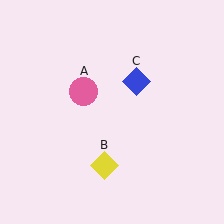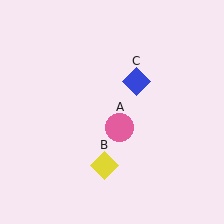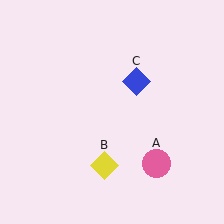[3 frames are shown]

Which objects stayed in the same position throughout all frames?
Yellow diamond (object B) and blue diamond (object C) remained stationary.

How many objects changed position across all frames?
1 object changed position: pink circle (object A).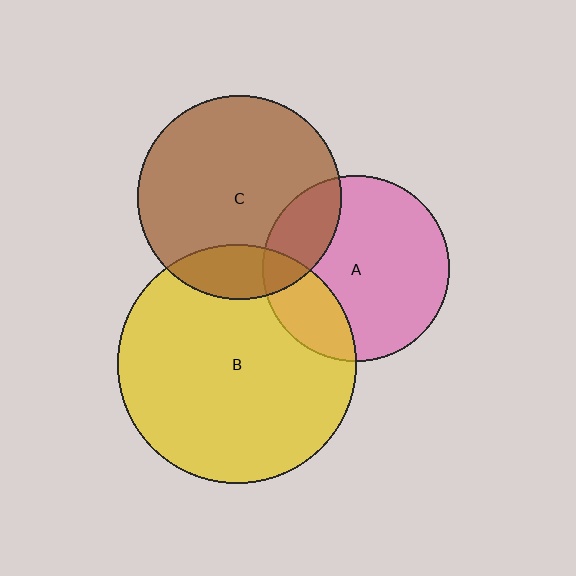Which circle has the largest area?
Circle B (yellow).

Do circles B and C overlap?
Yes.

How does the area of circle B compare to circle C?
Approximately 1.4 times.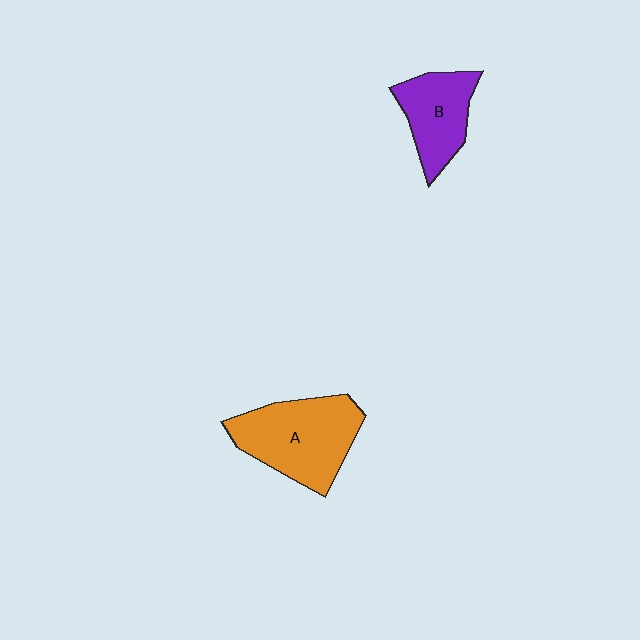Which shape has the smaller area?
Shape B (purple).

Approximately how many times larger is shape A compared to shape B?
Approximately 1.5 times.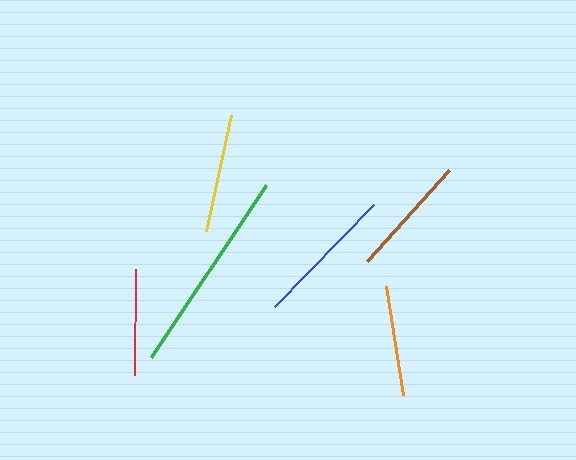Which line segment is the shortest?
The red line is the shortest at approximately 106 pixels.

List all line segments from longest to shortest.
From longest to shortest: green, blue, brown, yellow, orange, red.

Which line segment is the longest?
The green line is the longest at approximately 207 pixels.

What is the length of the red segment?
The red segment is approximately 106 pixels long.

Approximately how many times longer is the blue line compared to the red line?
The blue line is approximately 1.3 times the length of the red line.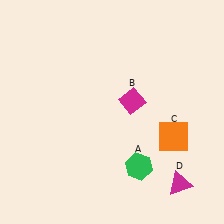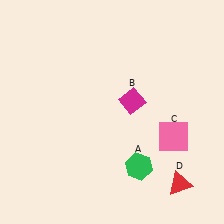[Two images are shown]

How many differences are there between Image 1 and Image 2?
There are 2 differences between the two images.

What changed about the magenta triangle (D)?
In Image 1, D is magenta. In Image 2, it changed to red.